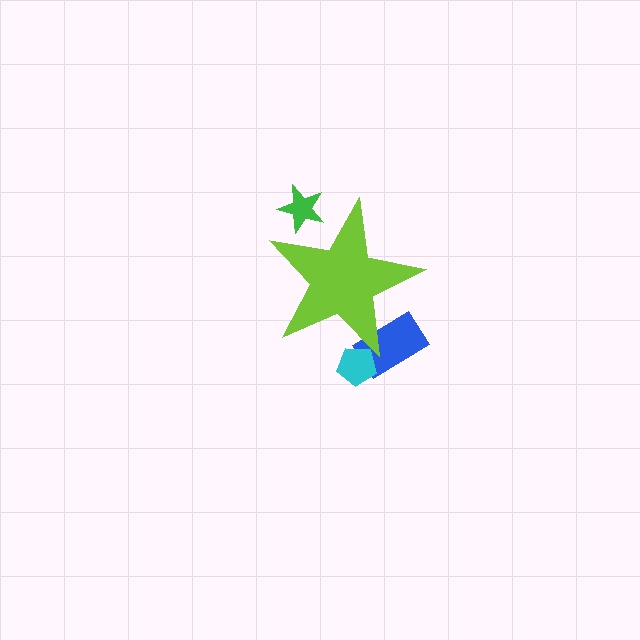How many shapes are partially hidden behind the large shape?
3 shapes are partially hidden.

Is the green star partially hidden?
Yes, the green star is partially hidden behind the lime star.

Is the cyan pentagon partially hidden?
Yes, the cyan pentagon is partially hidden behind the lime star.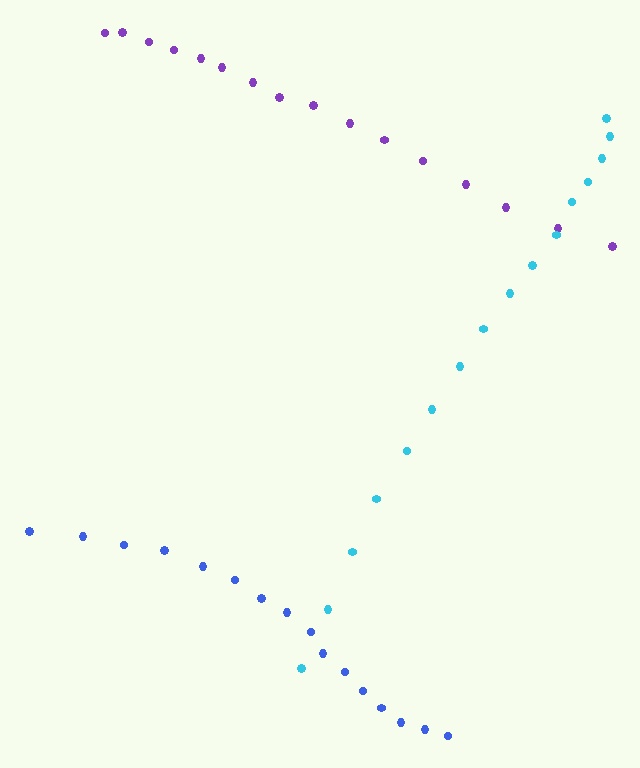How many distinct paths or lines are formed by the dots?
There are 3 distinct paths.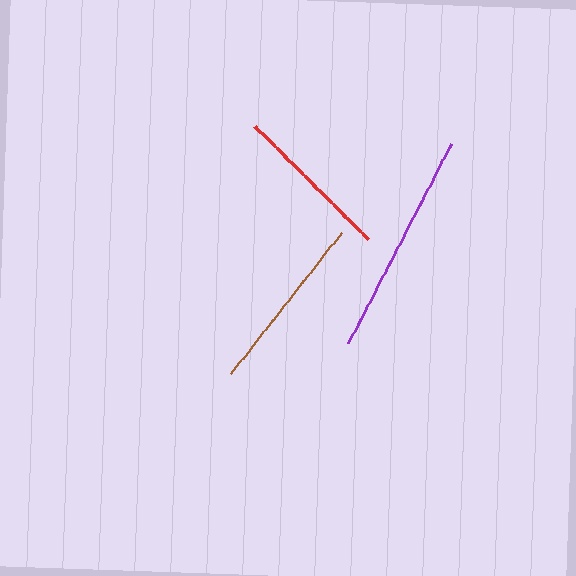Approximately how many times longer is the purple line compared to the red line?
The purple line is approximately 1.4 times the length of the red line.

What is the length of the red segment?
The red segment is approximately 161 pixels long.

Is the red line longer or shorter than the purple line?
The purple line is longer than the red line.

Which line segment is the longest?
The purple line is the longest at approximately 224 pixels.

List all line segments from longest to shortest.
From longest to shortest: purple, brown, red.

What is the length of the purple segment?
The purple segment is approximately 224 pixels long.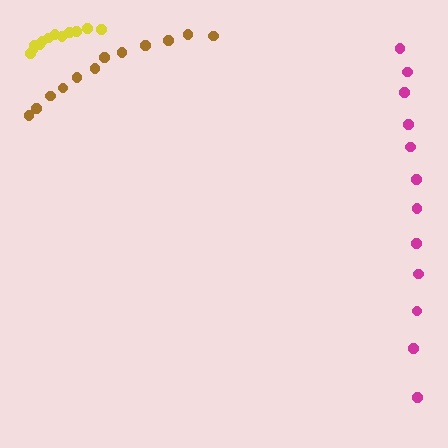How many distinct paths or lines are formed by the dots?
There are 3 distinct paths.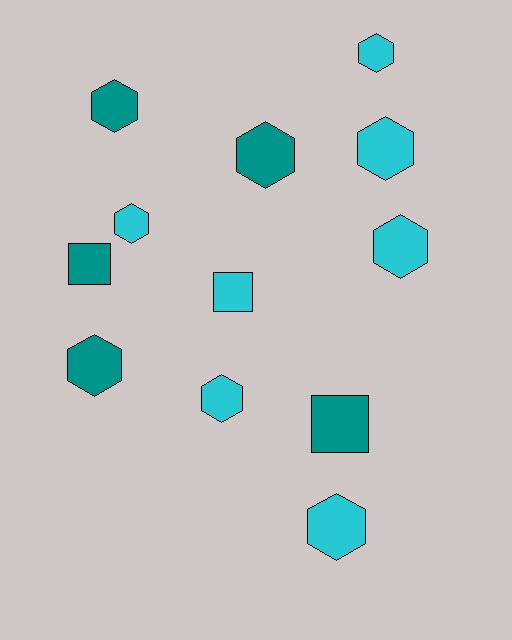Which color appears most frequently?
Cyan, with 7 objects.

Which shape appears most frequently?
Hexagon, with 9 objects.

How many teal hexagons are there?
There are 3 teal hexagons.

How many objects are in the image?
There are 12 objects.